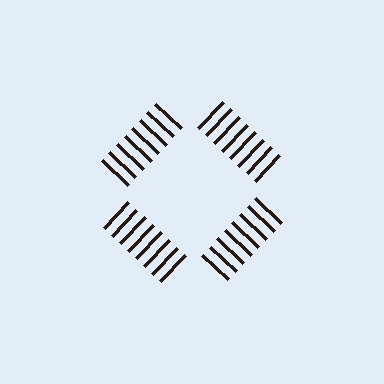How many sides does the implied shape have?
4 sides — the line-ends trace a square.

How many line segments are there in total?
32 — 8 along each of the 4 edges.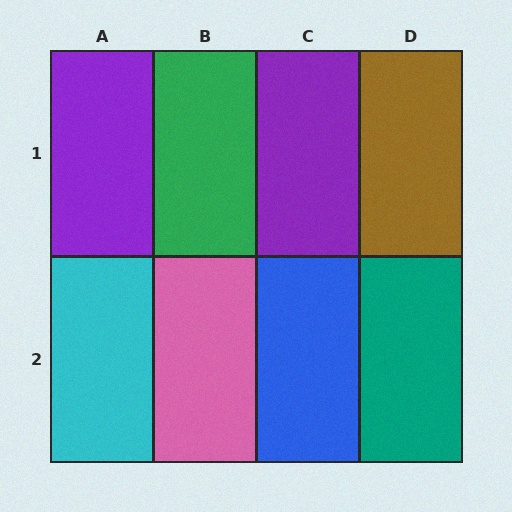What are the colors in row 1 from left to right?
Purple, green, purple, brown.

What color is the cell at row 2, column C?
Blue.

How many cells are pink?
1 cell is pink.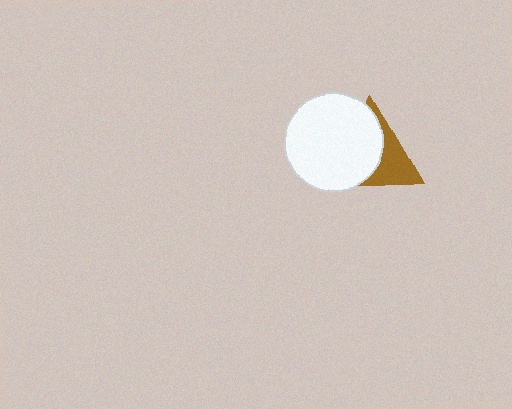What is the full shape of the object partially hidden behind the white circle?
The partially hidden object is a brown triangle.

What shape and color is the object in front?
The object in front is a white circle.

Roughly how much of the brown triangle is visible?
A small part of it is visible (roughly 41%).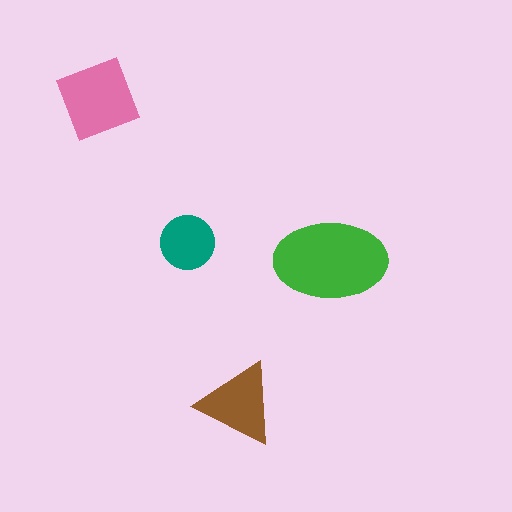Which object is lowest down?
The brown triangle is bottommost.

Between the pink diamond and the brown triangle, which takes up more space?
The pink diamond.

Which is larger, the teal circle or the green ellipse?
The green ellipse.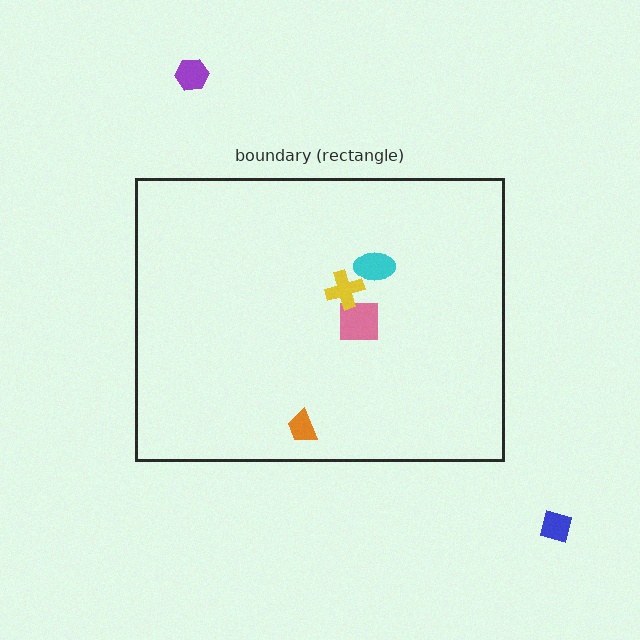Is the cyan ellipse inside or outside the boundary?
Inside.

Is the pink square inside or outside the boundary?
Inside.